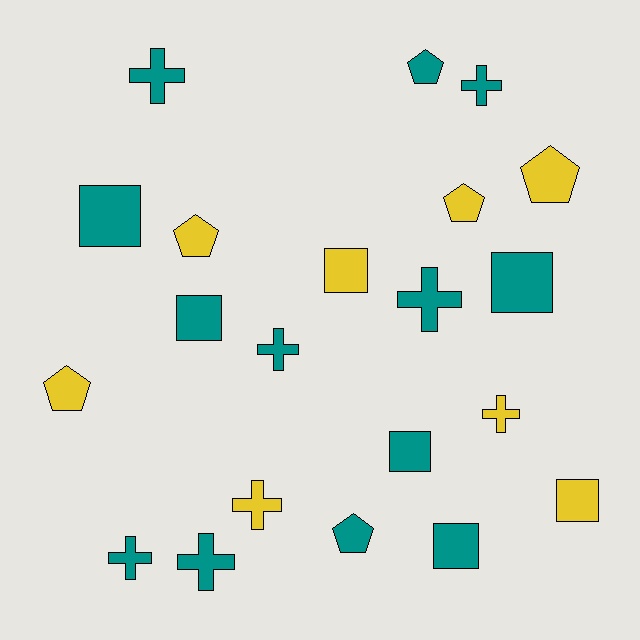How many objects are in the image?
There are 21 objects.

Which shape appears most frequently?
Cross, with 8 objects.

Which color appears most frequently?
Teal, with 13 objects.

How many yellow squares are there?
There are 2 yellow squares.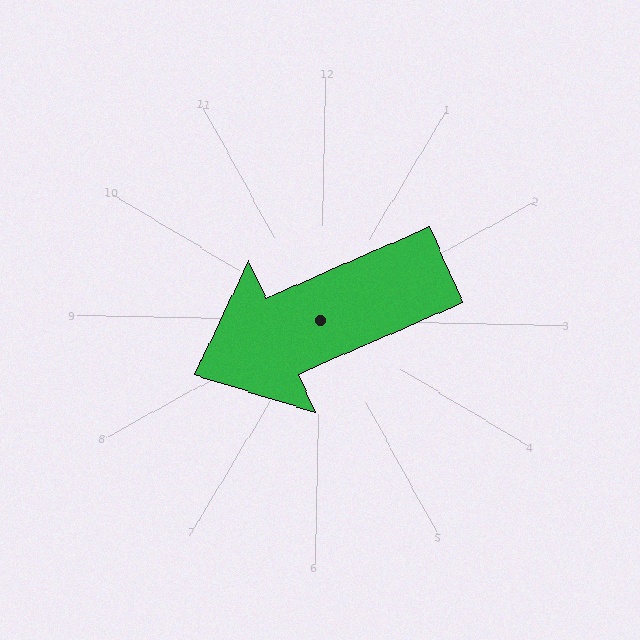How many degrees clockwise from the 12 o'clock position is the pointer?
Approximately 245 degrees.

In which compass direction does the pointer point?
Southwest.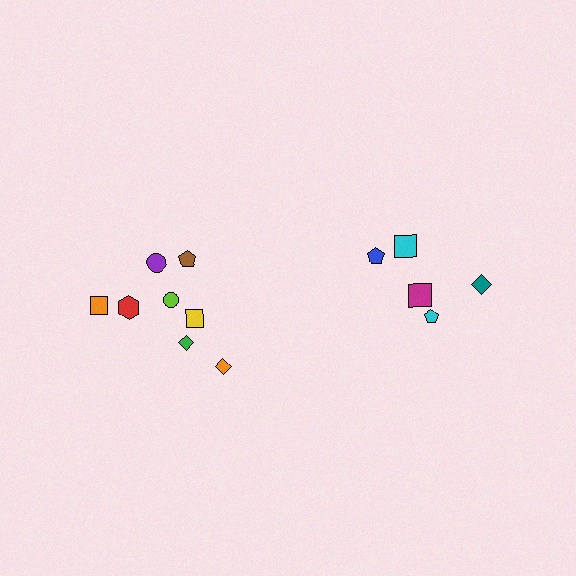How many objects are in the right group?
There are 5 objects.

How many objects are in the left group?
There are 8 objects.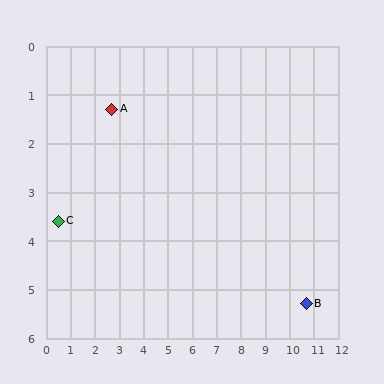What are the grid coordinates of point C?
Point C is at approximately (0.5, 3.6).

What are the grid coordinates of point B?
Point B is at approximately (10.7, 5.3).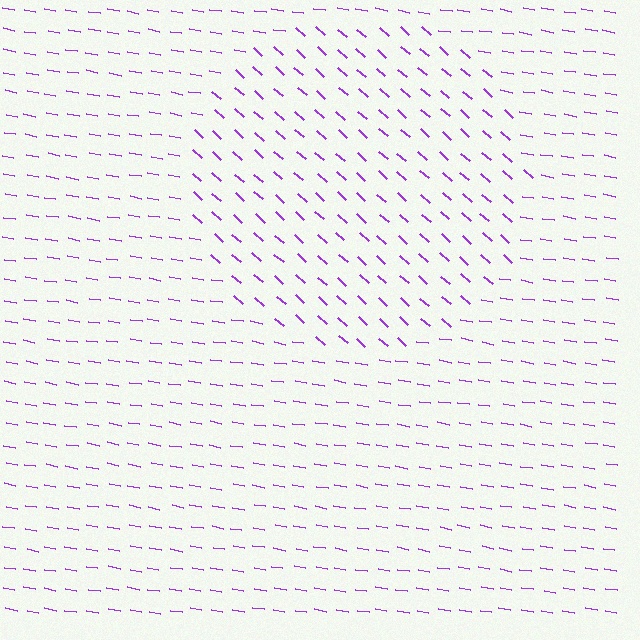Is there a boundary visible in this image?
Yes, there is a texture boundary formed by a change in line orientation.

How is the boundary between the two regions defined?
The boundary is defined purely by a change in line orientation (approximately 32 degrees difference). All lines are the same color and thickness.